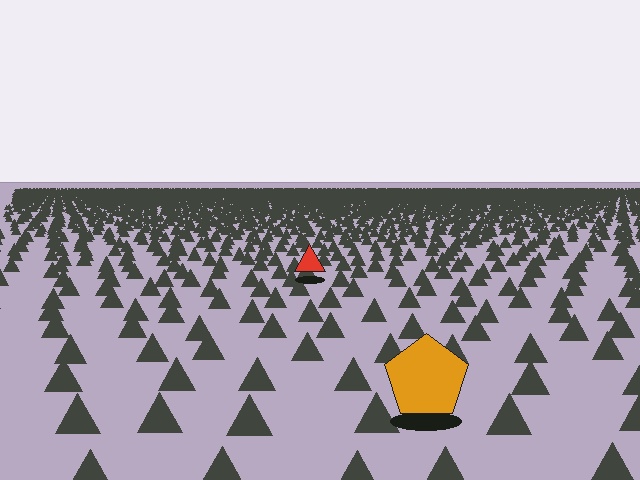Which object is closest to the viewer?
The orange pentagon is closest. The texture marks near it are larger and more spread out.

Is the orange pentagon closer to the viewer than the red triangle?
Yes. The orange pentagon is closer — you can tell from the texture gradient: the ground texture is coarser near it.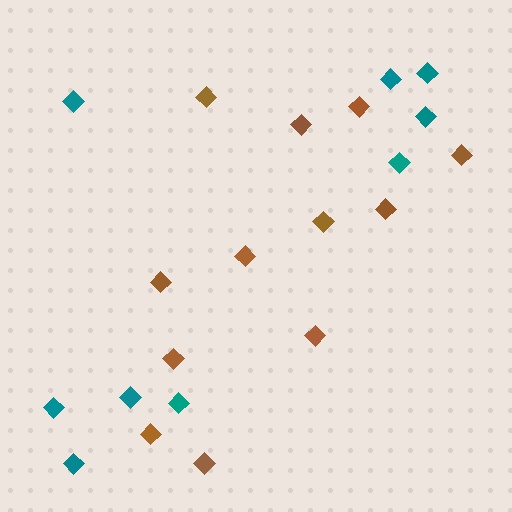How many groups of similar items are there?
There are 2 groups: one group of brown diamonds (12) and one group of teal diamonds (9).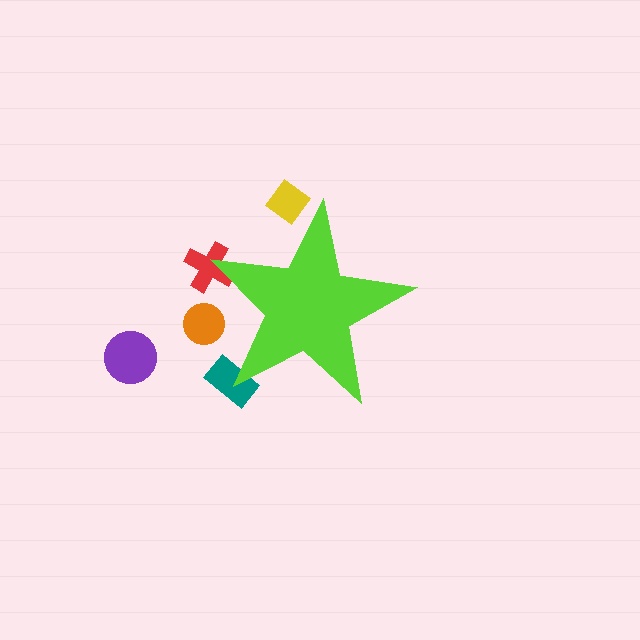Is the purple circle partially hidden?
No, the purple circle is fully visible.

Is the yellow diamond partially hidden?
Yes, the yellow diamond is partially hidden behind the lime star.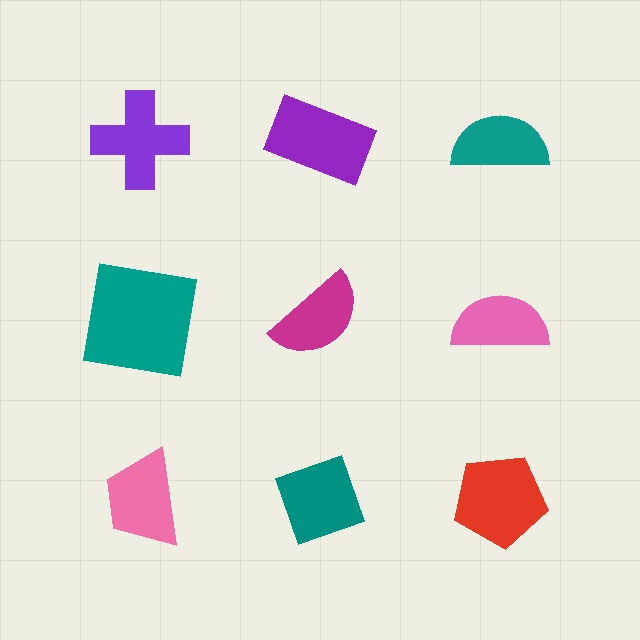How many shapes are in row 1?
3 shapes.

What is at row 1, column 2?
A purple rectangle.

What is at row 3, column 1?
A pink trapezoid.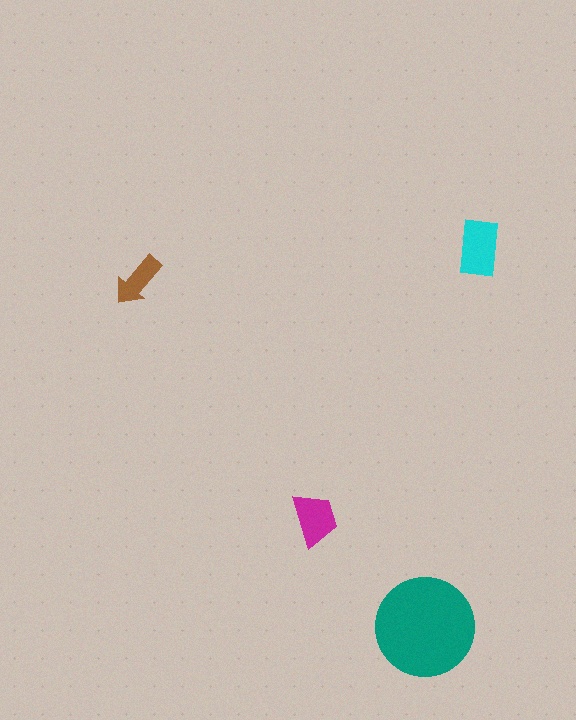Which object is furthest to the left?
The brown arrow is leftmost.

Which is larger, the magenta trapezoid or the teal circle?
The teal circle.